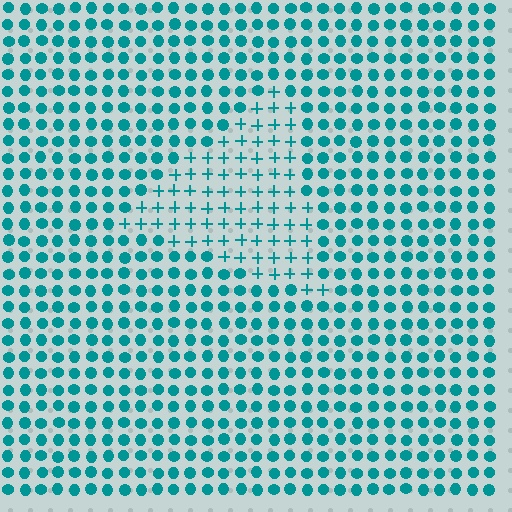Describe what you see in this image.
The image is filled with small teal elements arranged in a uniform grid. A triangle-shaped region contains plus signs, while the surrounding area contains circles. The boundary is defined purely by the change in element shape.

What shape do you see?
I see a triangle.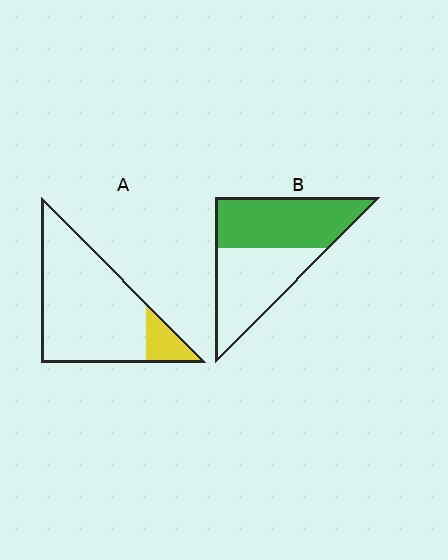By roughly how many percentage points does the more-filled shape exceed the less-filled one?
By roughly 40 percentage points (B over A).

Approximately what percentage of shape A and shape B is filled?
A is approximately 15% and B is approximately 50%.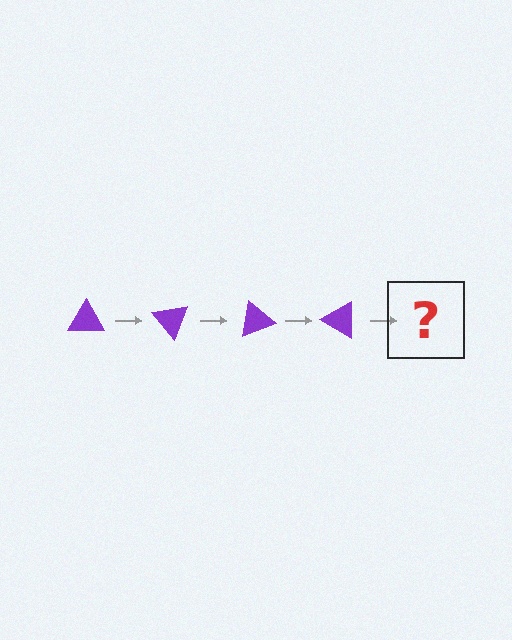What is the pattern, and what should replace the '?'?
The pattern is that the triangle rotates 50 degrees each step. The '?' should be a purple triangle rotated 200 degrees.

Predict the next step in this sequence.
The next step is a purple triangle rotated 200 degrees.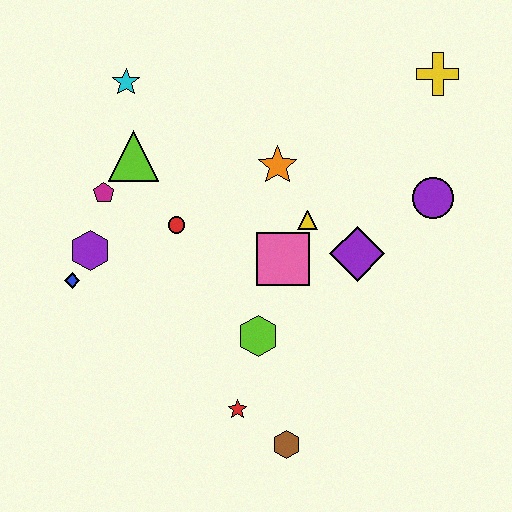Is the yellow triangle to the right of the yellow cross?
No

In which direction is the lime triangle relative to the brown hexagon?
The lime triangle is above the brown hexagon.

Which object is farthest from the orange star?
The brown hexagon is farthest from the orange star.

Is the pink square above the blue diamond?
Yes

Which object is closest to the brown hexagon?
The red star is closest to the brown hexagon.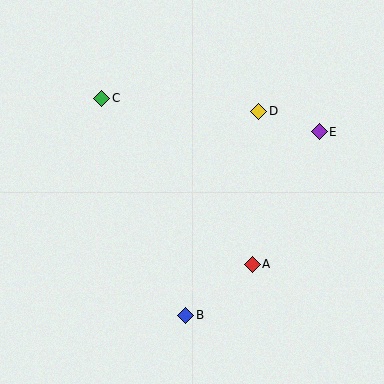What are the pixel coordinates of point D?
Point D is at (259, 111).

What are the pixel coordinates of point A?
Point A is at (252, 264).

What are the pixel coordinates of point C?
Point C is at (102, 98).